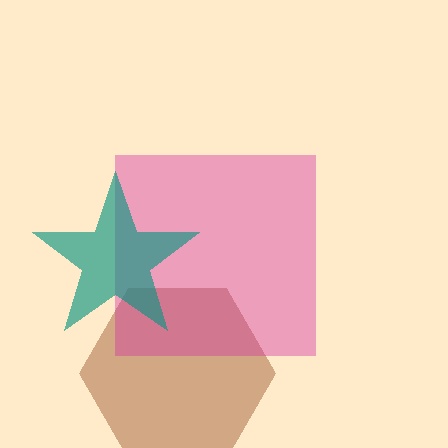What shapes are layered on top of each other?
The layered shapes are: a brown hexagon, a magenta square, a teal star.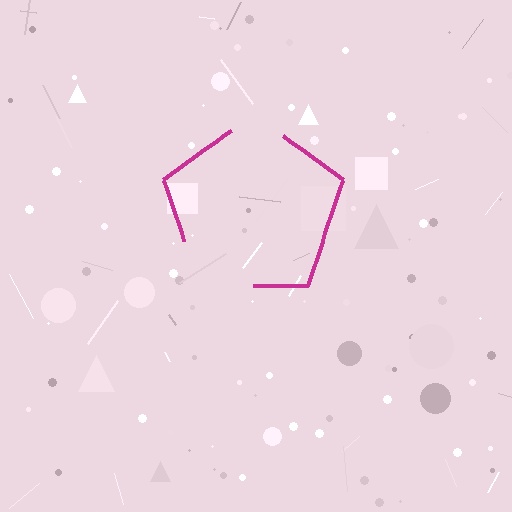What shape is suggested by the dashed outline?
The dashed outline suggests a pentagon.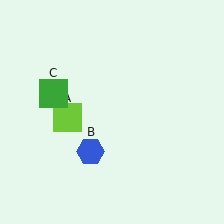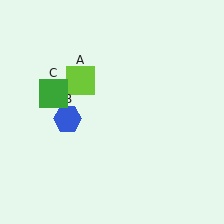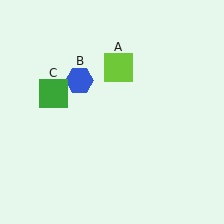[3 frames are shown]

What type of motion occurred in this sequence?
The lime square (object A), blue hexagon (object B) rotated clockwise around the center of the scene.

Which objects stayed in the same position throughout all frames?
Green square (object C) remained stationary.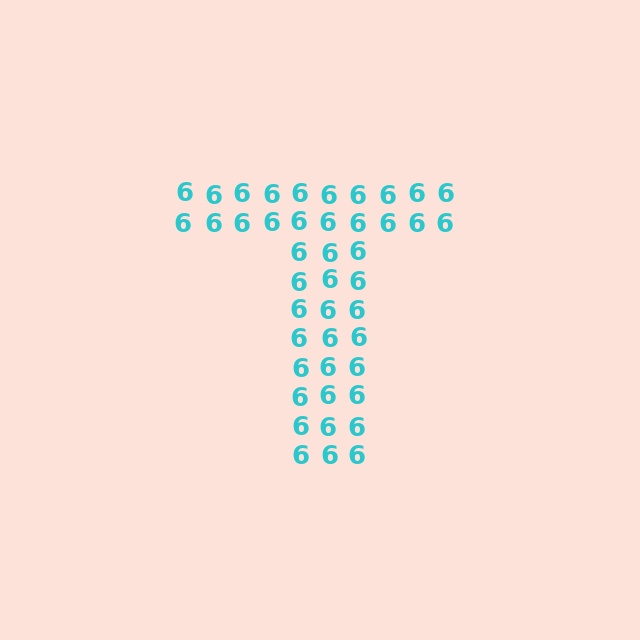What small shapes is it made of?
It is made of small digit 6's.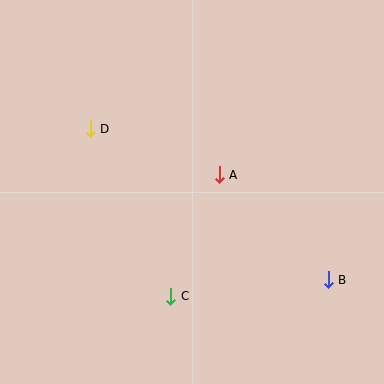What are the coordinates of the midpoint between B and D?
The midpoint between B and D is at (209, 204).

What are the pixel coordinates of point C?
Point C is at (171, 296).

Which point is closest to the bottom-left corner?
Point C is closest to the bottom-left corner.